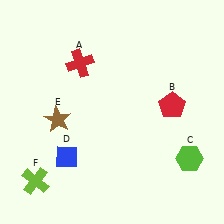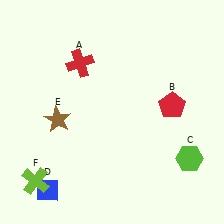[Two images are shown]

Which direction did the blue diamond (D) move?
The blue diamond (D) moved down.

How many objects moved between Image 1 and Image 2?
1 object moved between the two images.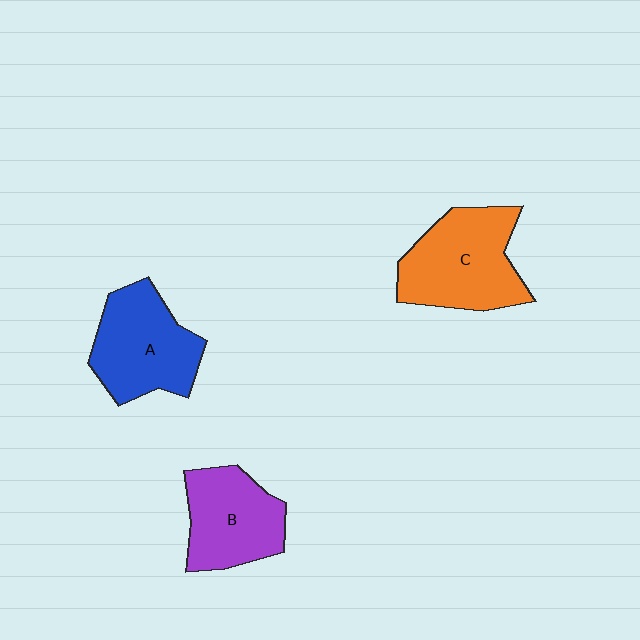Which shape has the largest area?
Shape C (orange).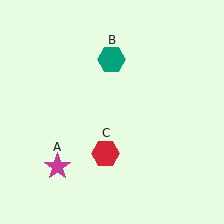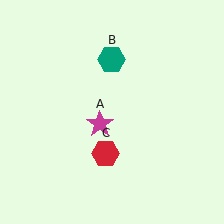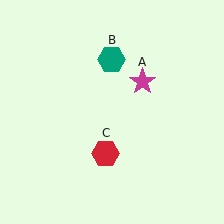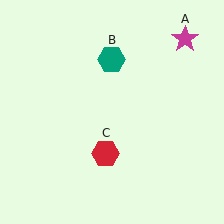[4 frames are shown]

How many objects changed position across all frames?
1 object changed position: magenta star (object A).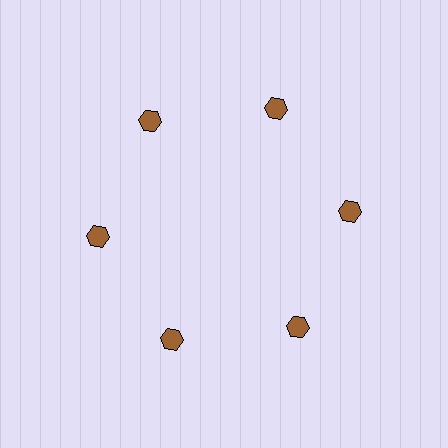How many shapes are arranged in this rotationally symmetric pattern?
There are 6 shapes, arranged in 6 groups of 1.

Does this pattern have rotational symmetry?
Yes, this pattern has 6-fold rotational symmetry. It looks the same after rotating 60 degrees around the center.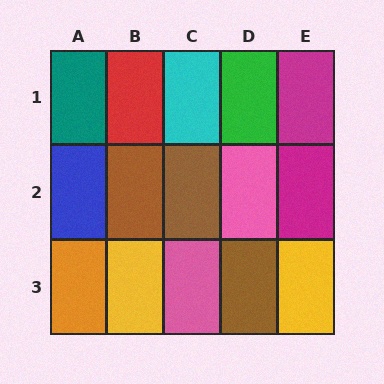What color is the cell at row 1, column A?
Teal.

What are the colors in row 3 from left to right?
Orange, yellow, pink, brown, yellow.